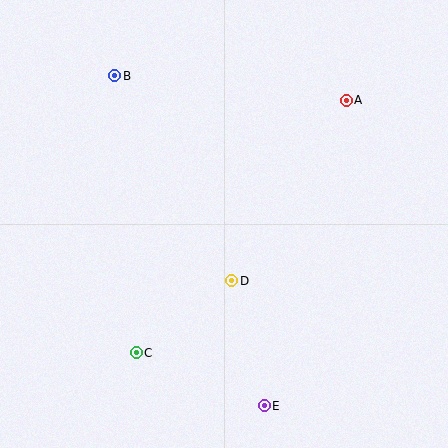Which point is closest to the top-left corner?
Point B is closest to the top-left corner.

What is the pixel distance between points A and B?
The distance between A and B is 233 pixels.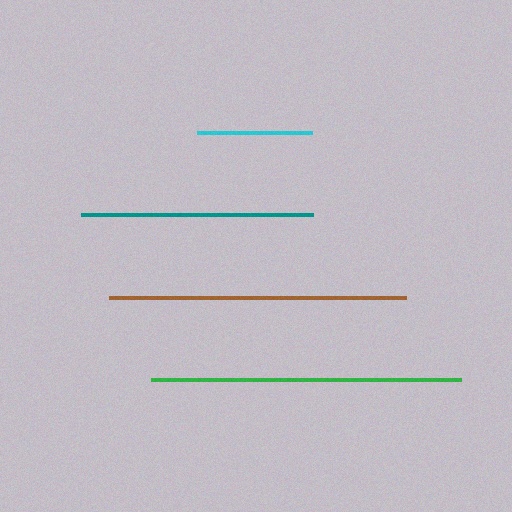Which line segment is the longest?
The green line is the longest at approximately 310 pixels.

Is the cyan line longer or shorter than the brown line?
The brown line is longer than the cyan line.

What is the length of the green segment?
The green segment is approximately 310 pixels long.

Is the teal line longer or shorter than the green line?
The green line is longer than the teal line.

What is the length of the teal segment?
The teal segment is approximately 233 pixels long.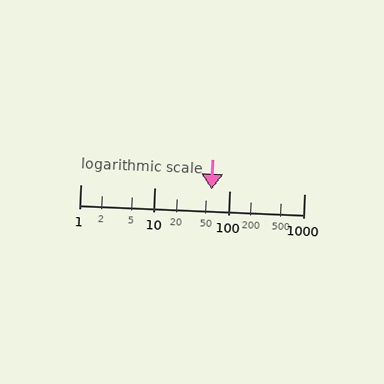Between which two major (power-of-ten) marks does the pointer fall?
The pointer is between 10 and 100.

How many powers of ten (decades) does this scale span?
The scale spans 3 decades, from 1 to 1000.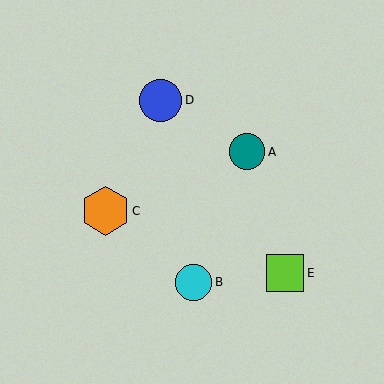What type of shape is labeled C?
Shape C is an orange hexagon.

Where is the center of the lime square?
The center of the lime square is at (285, 273).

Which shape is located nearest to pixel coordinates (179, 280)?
The cyan circle (labeled B) at (194, 282) is nearest to that location.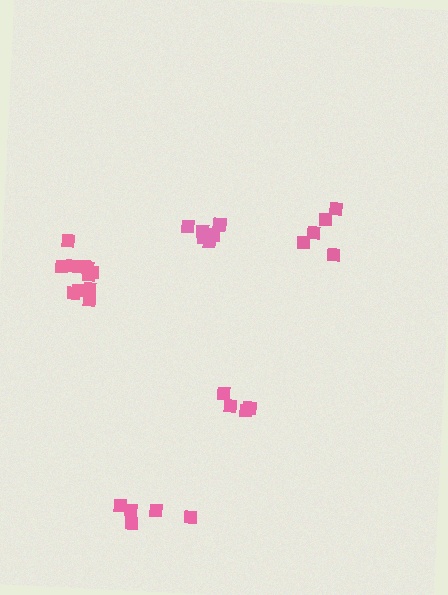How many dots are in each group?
Group 1: 5 dots, Group 2: 5 dots, Group 3: 7 dots, Group 4: 5 dots, Group 5: 11 dots (33 total).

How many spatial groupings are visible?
There are 5 spatial groupings.